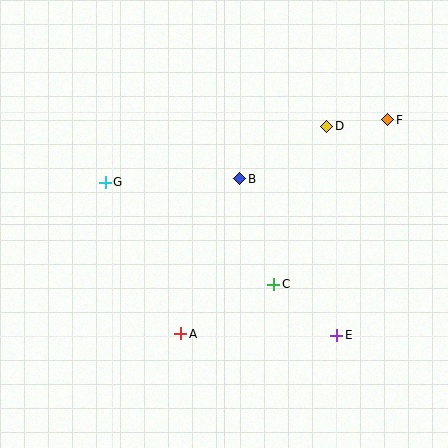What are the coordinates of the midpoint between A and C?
The midpoint between A and C is at (227, 309).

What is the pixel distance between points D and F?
The distance between D and F is 62 pixels.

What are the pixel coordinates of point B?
Point B is at (240, 179).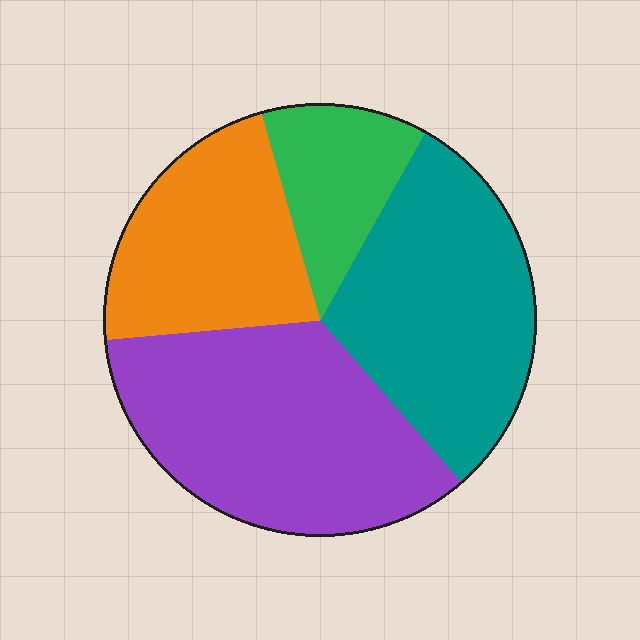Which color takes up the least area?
Green, at roughly 15%.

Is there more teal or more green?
Teal.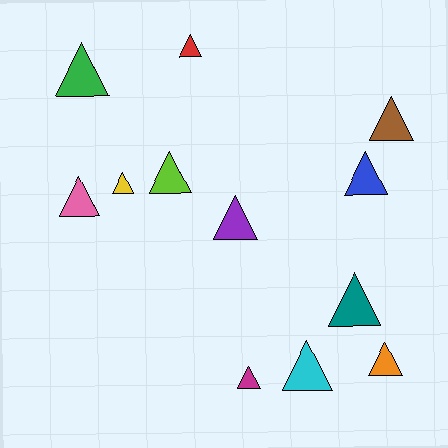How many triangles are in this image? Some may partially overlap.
There are 12 triangles.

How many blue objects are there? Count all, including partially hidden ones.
There is 1 blue object.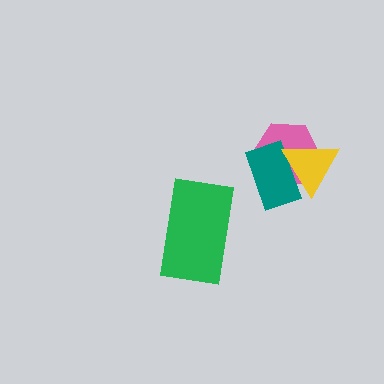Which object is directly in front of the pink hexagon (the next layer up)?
The teal rectangle is directly in front of the pink hexagon.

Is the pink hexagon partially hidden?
Yes, it is partially covered by another shape.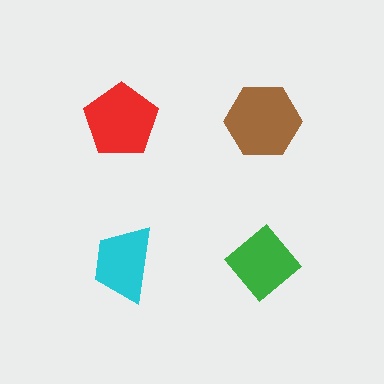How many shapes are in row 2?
2 shapes.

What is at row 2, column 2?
A green diamond.